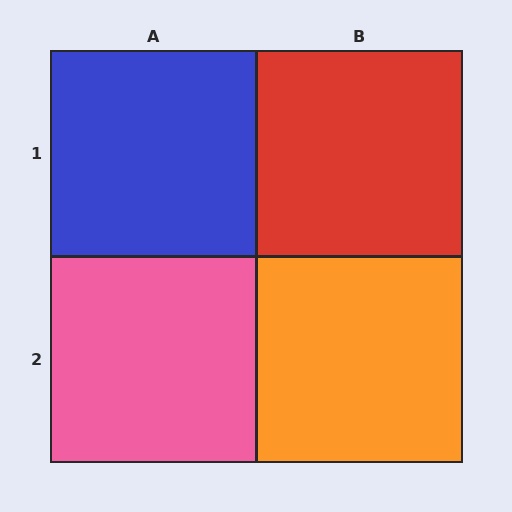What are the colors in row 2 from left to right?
Pink, orange.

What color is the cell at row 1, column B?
Red.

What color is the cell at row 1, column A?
Blue.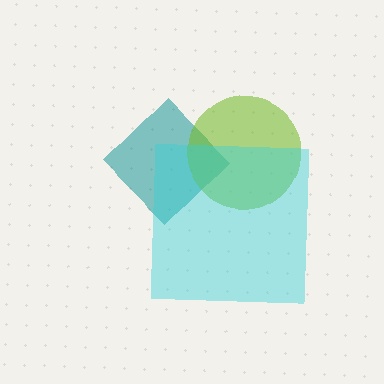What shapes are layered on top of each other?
The layered shapes are: a teal diamond, a lime circle, a cyan square.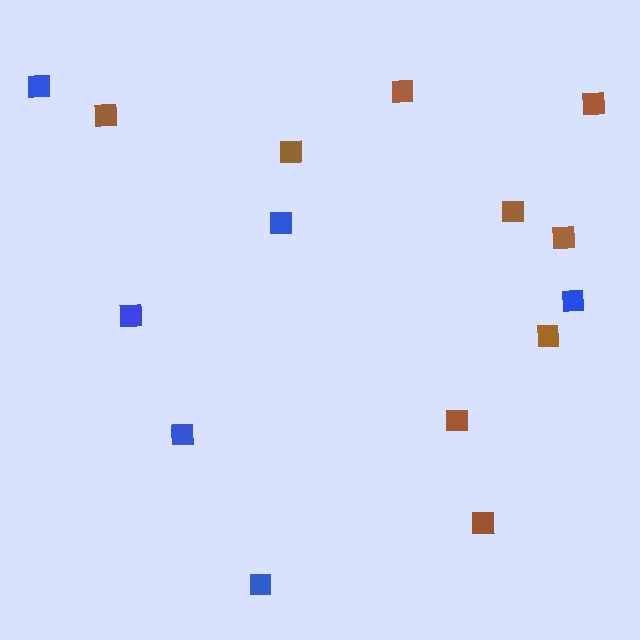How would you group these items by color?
There are 2 groups: one group of blue squares (6) and one group of brown squares (9).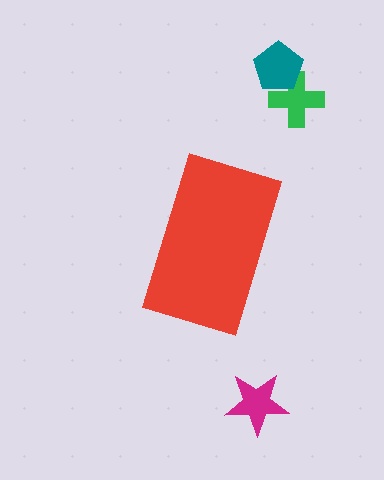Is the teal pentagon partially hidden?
No, the teal pentagon is fully visible.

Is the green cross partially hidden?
No, the green cross is fully visible.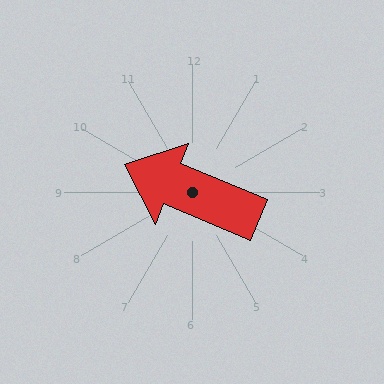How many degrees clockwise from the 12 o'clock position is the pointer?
Approximately 292 degrees.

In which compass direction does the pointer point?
West.